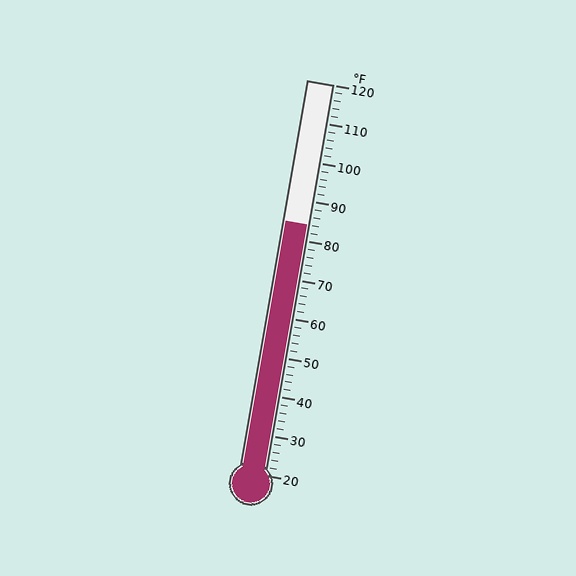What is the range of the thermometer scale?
The thermometer scale ranges from 20°F to 120°F.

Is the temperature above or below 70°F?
The temperature is above 70°F.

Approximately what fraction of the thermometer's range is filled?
The thermometer is filled to approximately 65% of its range.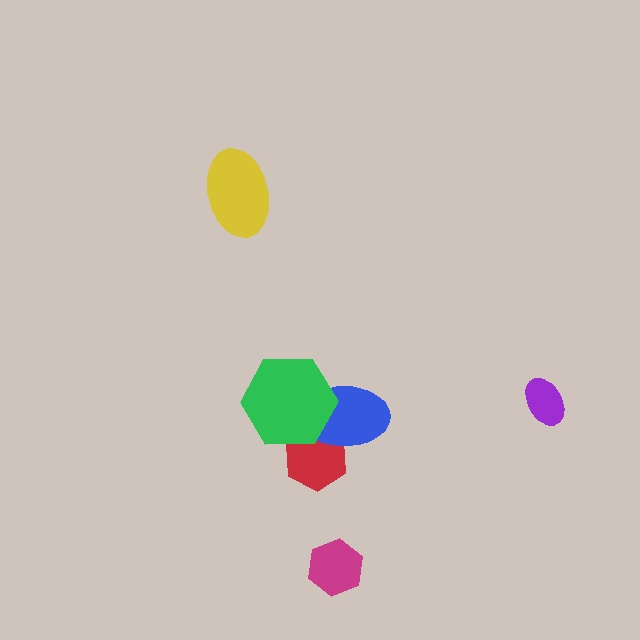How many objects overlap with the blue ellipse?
2 objects overlap with the blue ellipse.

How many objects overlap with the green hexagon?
2 objects overlap with the green hexagon.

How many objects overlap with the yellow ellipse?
0 objects overlap with the yellow ellipse.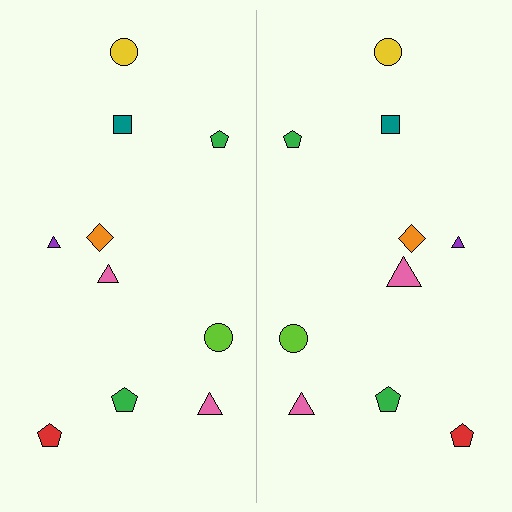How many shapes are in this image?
There are 20 shapes in this image.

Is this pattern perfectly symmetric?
No, the pattern is not perfectly symmetric. The pink triangle on the right side has a different size than its mirror counterpart.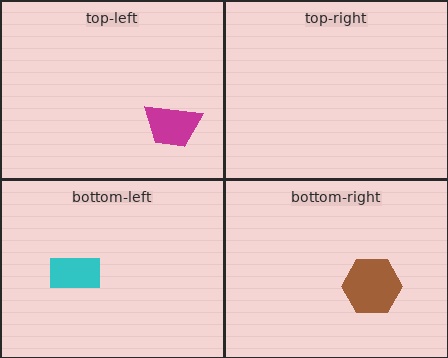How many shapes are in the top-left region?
1.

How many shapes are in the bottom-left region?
1.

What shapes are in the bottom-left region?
The cyan rectangle.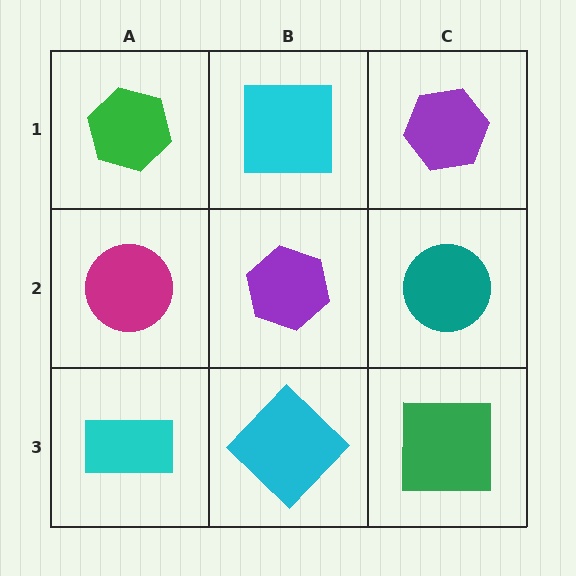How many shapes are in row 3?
3 shapes.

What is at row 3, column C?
A green square.